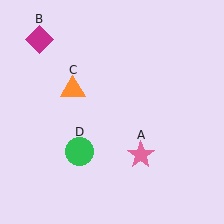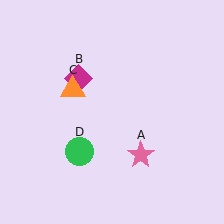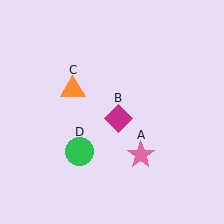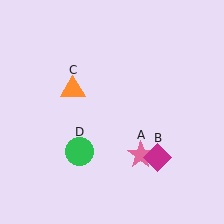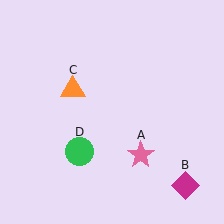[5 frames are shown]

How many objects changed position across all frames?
1 object changed position: magenta diamond (object B).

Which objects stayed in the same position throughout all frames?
Pink star (object A) and orange triangle (object C) and green circle (object D) remained stationary.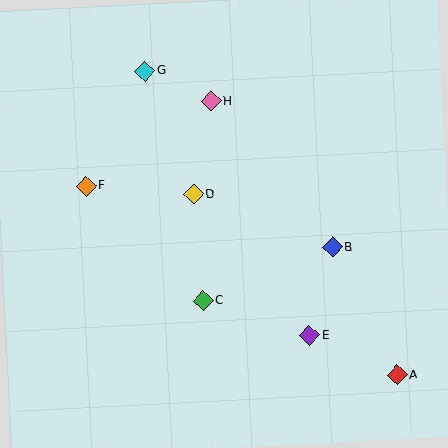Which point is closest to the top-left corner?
Point G is closest to the top-left corner.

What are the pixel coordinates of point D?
Point D is at (193, 194).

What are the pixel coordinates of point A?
Point A is at (397, 375).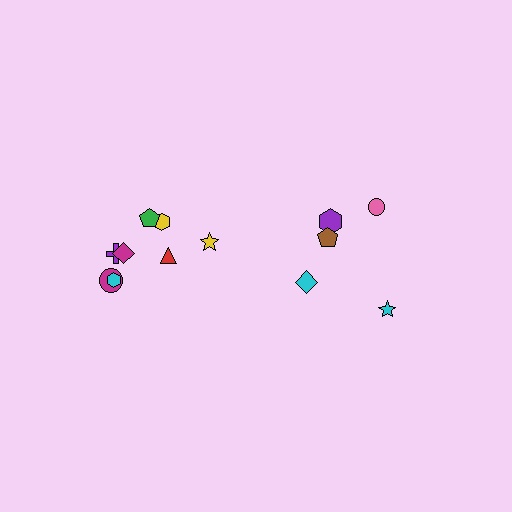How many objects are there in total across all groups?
There are 13 objects.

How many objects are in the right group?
There are 5 objects.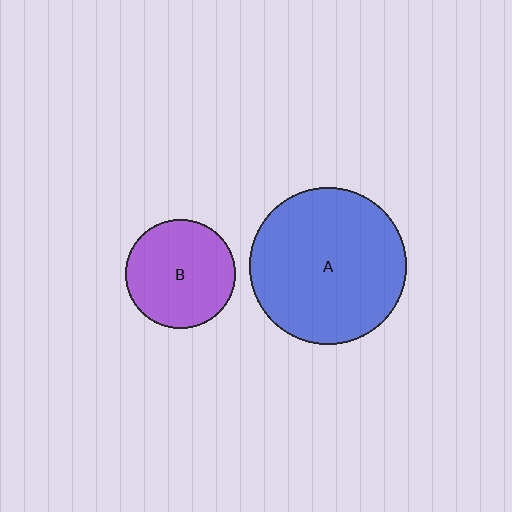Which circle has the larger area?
Circle A (blue).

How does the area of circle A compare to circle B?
Approximately 2.1 times.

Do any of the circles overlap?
No, none of the circles overlap.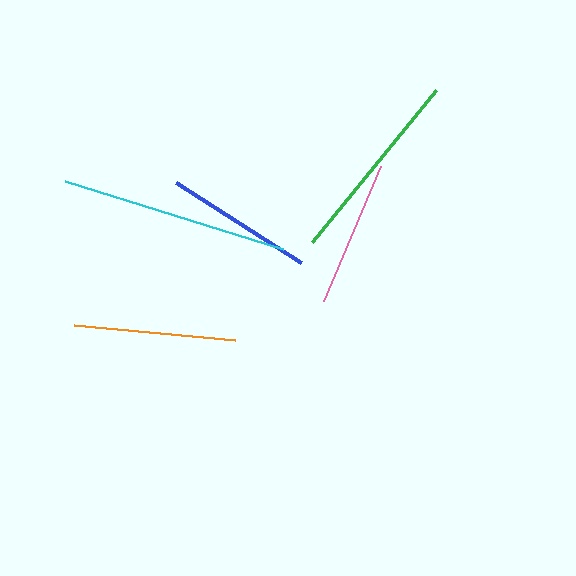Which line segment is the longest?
The cyan line is the longest at approximately 228 pixels.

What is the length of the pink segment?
The pink segment is approximately 146 pixels long.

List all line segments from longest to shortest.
From longest to shortest: cyan, green, orange, blue, pink.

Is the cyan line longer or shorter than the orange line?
The cyan line is longer than the orange line.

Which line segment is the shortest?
The pink line is the shortest at approximately 146 pixels.